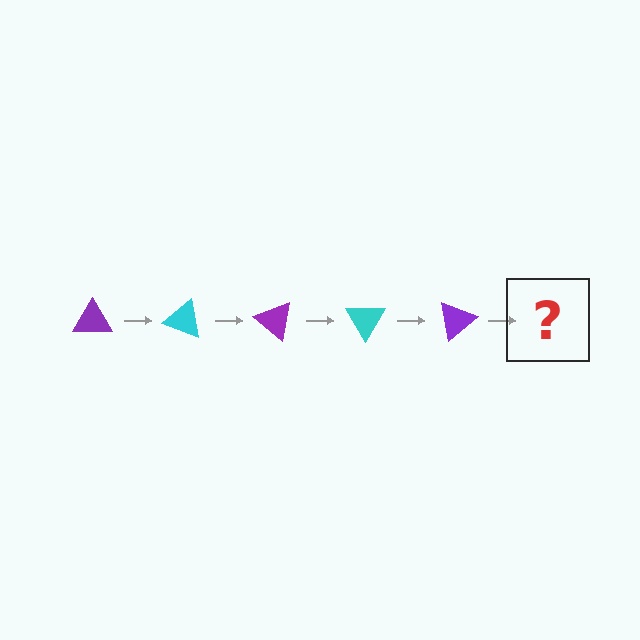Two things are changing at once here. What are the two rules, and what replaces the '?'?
The two rules are that it rotates 20 degrees each step and the color cycles through purple and cyan. The '?' should be a cyan triangle, rotated 100 degrees from the start.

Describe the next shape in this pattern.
It should be a cyan triangle, rotated 100 degrees from the start.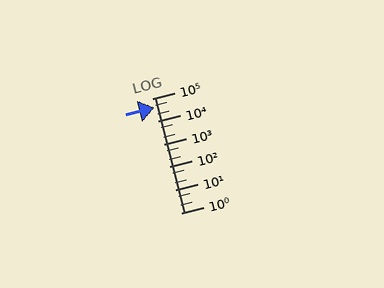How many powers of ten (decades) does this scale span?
The scale spans 5 decades, from 1 to 100000.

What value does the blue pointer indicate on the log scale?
The pointer indicates approximately 41000.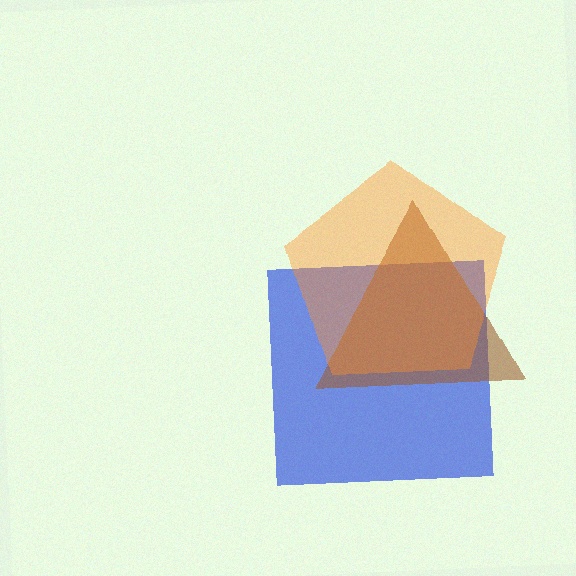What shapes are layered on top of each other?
The layered shapes are: a blue square, a brown triangle, an orange pentagon.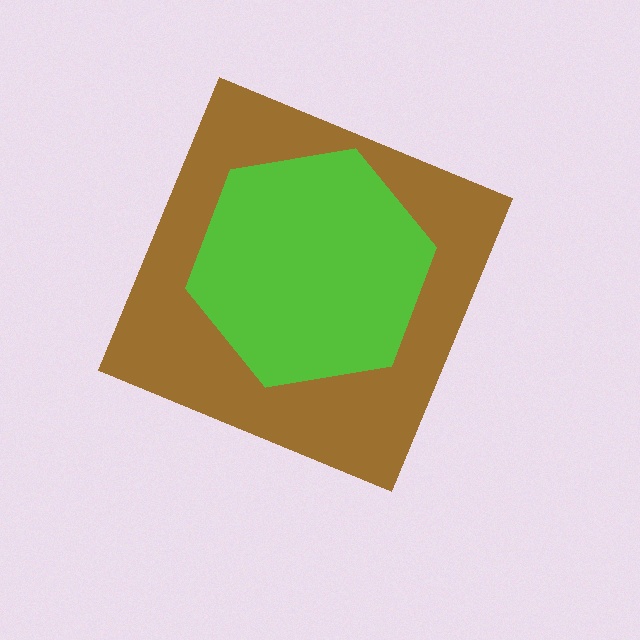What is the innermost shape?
The lime hexagon.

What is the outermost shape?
The brown diamond.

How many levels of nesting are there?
2.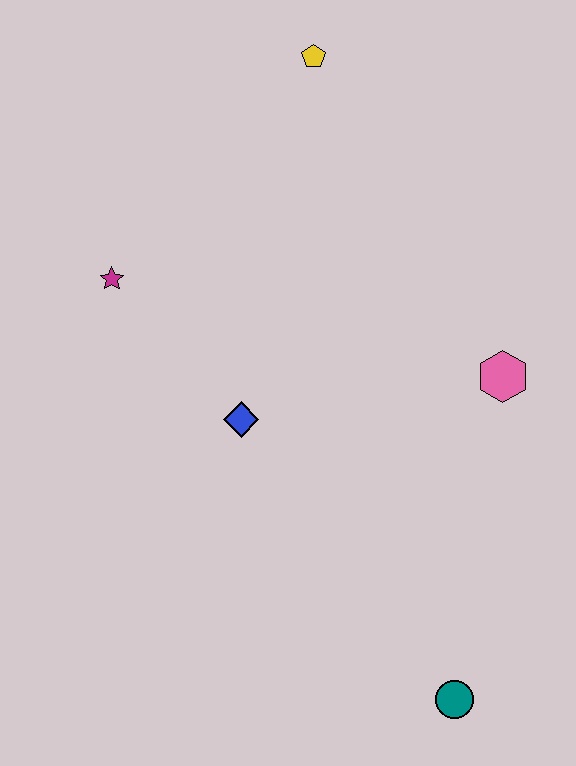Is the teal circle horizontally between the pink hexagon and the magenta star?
Yes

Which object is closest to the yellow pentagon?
The magenta star is closest to the yellow pentagon.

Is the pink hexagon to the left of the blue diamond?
No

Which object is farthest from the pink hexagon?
The magenta star is farthest from the pink hexagon.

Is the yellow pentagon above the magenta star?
Yes